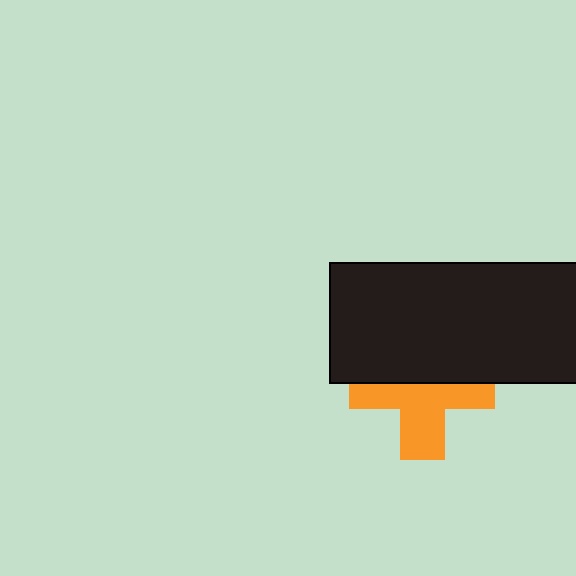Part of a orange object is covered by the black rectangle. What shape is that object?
It is a cross.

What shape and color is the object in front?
The object in front is a black rectangle.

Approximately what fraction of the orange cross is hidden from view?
Roughly 46% of the orange cross is hidden behind the black rectangle.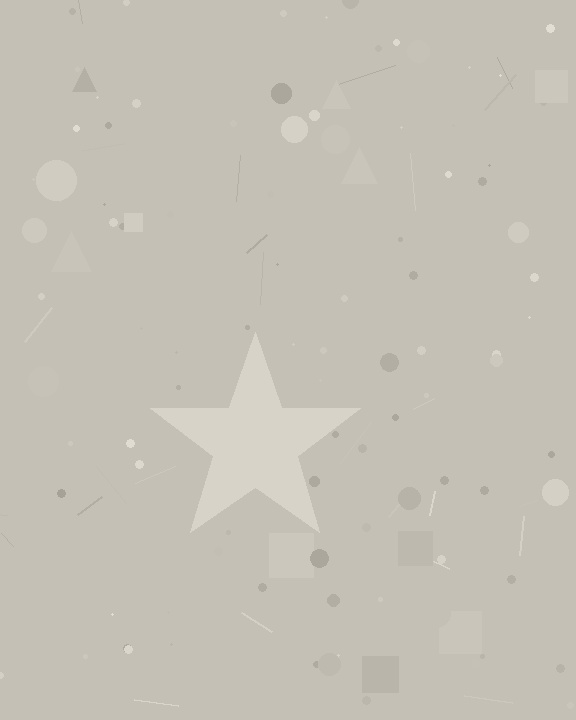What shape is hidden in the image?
A star is hidden in the image.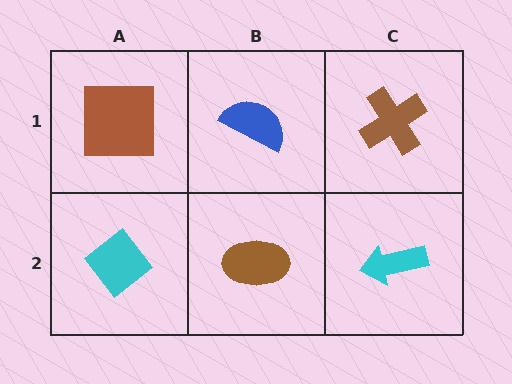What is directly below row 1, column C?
A cyan arrow.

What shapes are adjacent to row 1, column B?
A brown ellipse (row 2, column B), a brown square (row 1, column A), a brown cross (row 1, column C).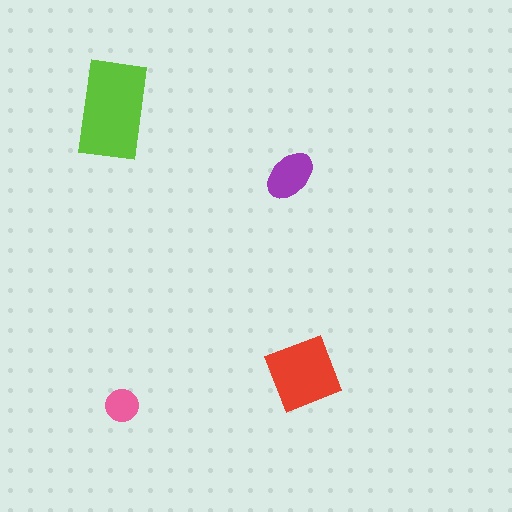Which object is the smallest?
The pink circle.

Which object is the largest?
The lime rectangle.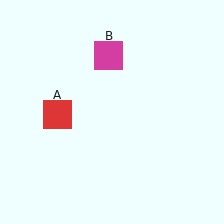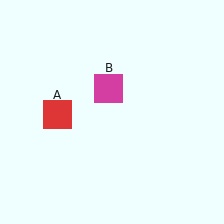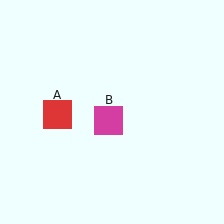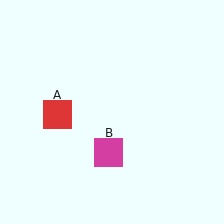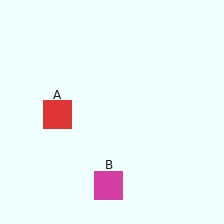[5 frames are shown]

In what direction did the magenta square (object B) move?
The magenta square (object B) moved down.